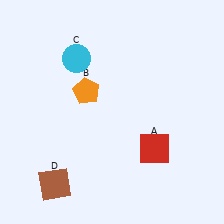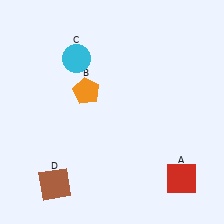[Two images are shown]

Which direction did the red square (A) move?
The red square (A) moved down.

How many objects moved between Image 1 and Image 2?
1 object moved between the two images.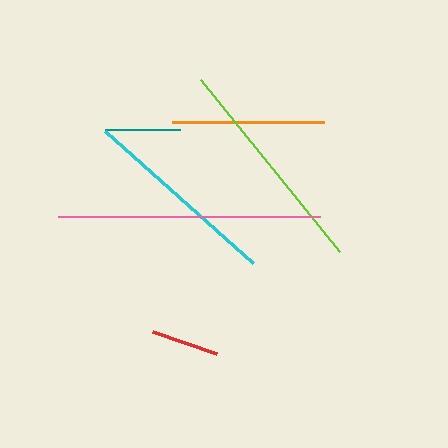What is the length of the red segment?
The red segment is approximately 68 pixels long.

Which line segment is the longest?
The pink line is the longest at approximately 261 pixels.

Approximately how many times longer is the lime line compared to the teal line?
The lime line is approximately 3.0 times the length of the teal line.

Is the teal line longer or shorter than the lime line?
The lime line is longer than the teal line.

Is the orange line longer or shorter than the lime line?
The lime line is longer than the orange line.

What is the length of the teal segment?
The teal segment is approximately 75 pixels long.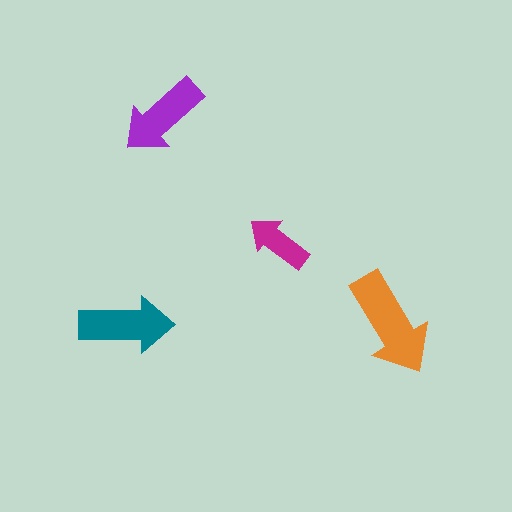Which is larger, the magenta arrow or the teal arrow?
The teal one.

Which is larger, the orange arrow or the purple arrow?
The orange one.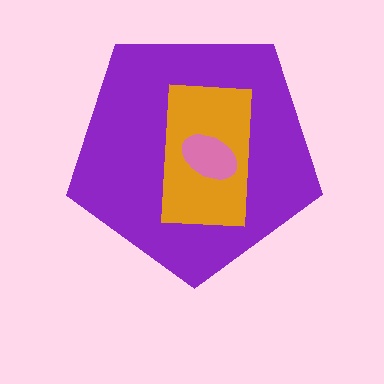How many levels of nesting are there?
3.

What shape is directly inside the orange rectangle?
The pink ellipse.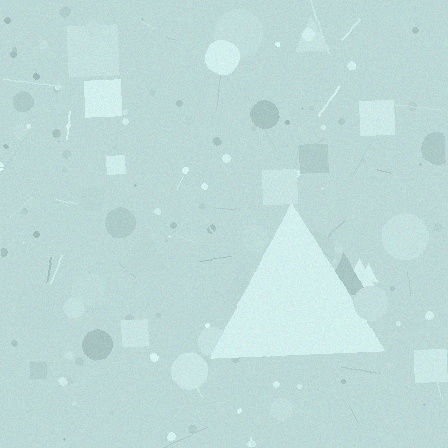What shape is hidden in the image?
A triangle is hidden in the image.